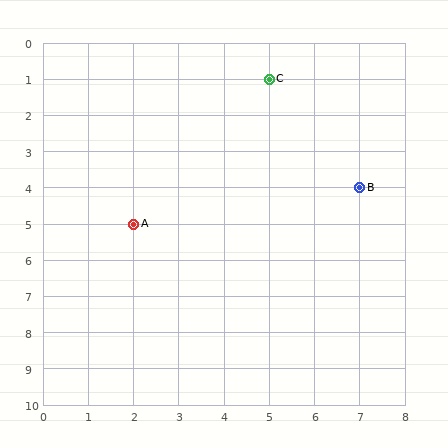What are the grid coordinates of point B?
Point B is at grid coordinates (7, 4).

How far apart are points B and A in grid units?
Points B and A are 5 columns and 1 row apart (about 5.1 grid units diagonally).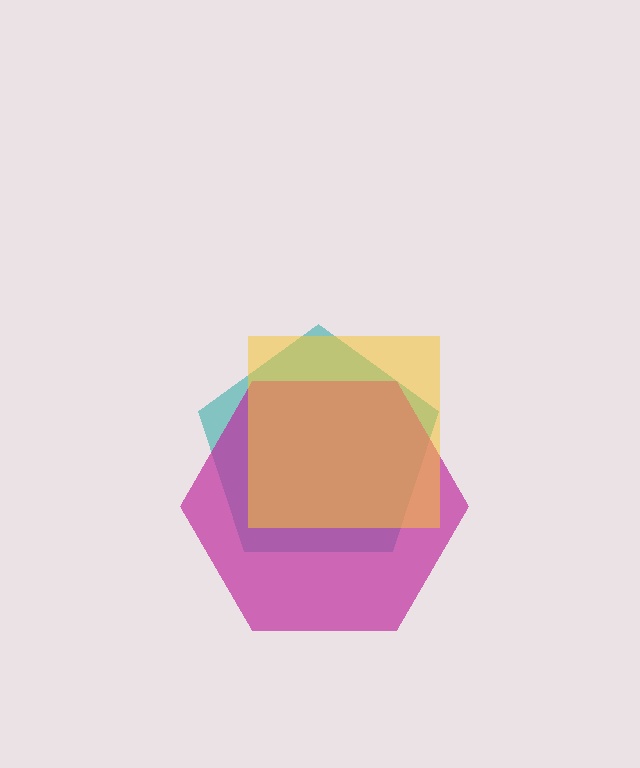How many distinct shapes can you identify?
There are 3 distinct shapes: a teal pentagon, a magenta hexagon, a yellow square.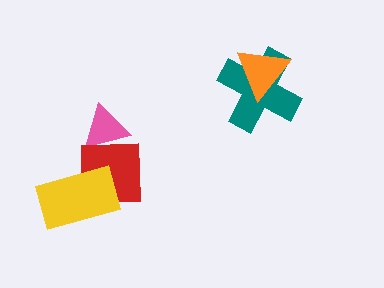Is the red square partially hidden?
Yes, it is partially covered by another shape.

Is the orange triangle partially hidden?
No, no other shape covers it.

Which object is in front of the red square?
The yellow rectangle is in front of the red square.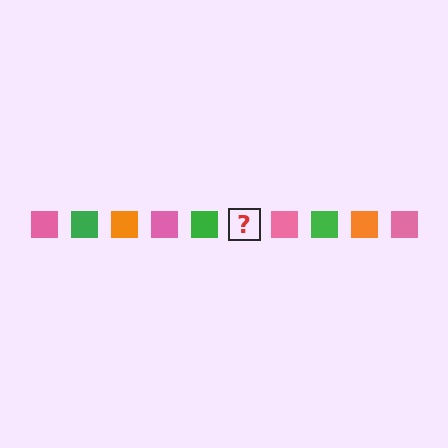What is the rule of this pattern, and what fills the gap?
The rule is that the pattern cycles through pink, green, orange squares. The gap should be filled with an orange square.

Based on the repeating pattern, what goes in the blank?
The blank should be an orange square.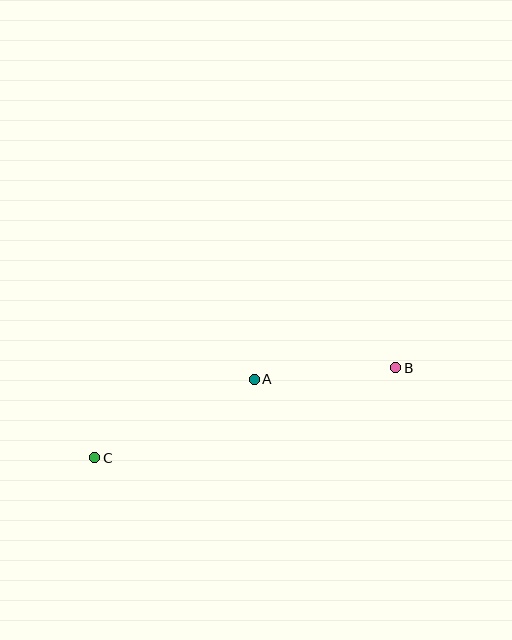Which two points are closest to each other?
Points A and B are closest to each other.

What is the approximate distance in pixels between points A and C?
The distance between A and C is approximately 178 pixels.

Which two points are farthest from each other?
Points B and C are farthest from each other.